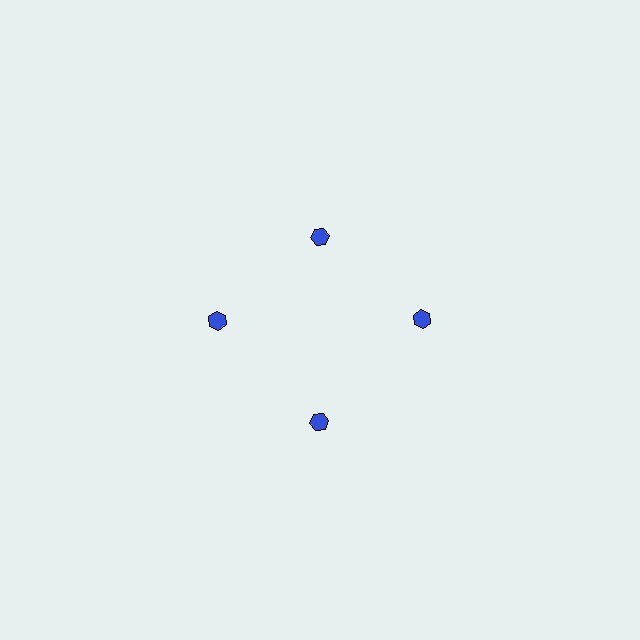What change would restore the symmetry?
The symmetry would be restored by moving it outward, back onto the ring so that all 4 hexagons sit at equal angles and equal distance from the center.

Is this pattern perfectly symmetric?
No. The 4 blue hexagons are arranged in a ring, but one element near the 12 o'clock position is pulled inward toward the center, breaking the 4-fold rotational symmetry.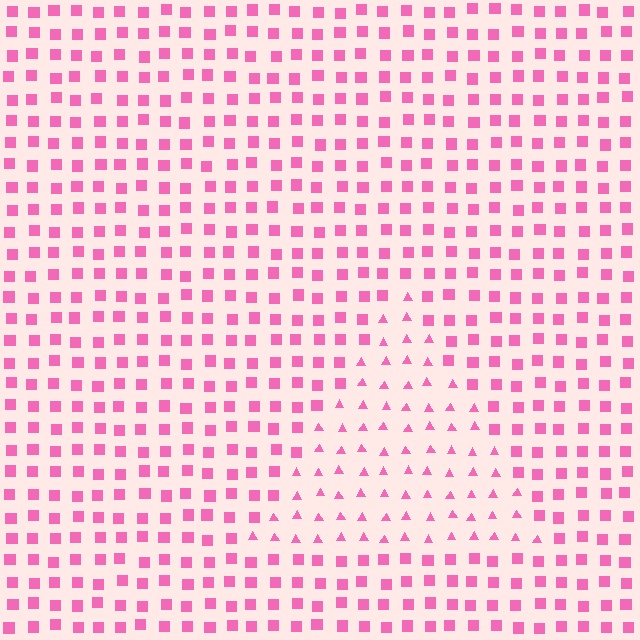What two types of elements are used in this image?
The image uses triangles inside the triangle region and squares outside it.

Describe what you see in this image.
The image is filled with small pink elements arranged in a uniform grid. A triangle-shaped region contains triangles, while the surrounding area contains squares. The boundary is defined purely by the change in element shape.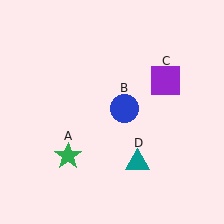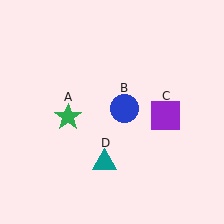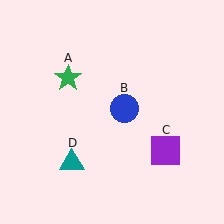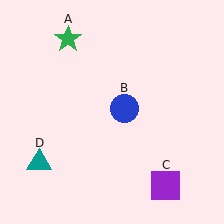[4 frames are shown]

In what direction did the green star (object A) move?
The green star (object A) moved up.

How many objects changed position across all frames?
3 objects changed position: green star (object A), purple square (object C), teal triangle (object D).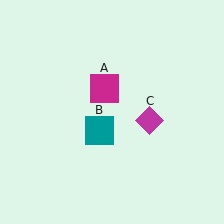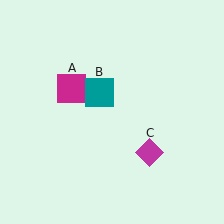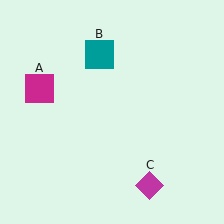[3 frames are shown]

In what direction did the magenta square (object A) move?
The magenta square (object A) moved left.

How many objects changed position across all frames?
3 objects changed position: magenta square (object A), teal square (object B), magenta diamond (object C).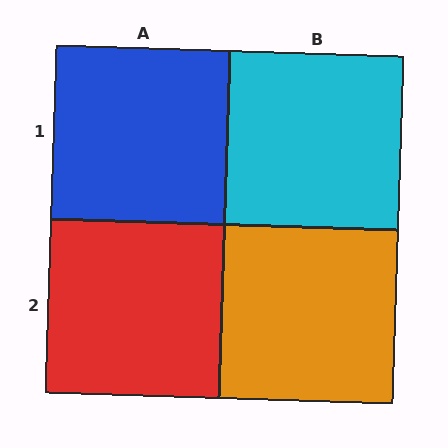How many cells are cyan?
1 cell is cyan.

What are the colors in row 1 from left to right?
Blue, cyan.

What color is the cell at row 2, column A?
Red.